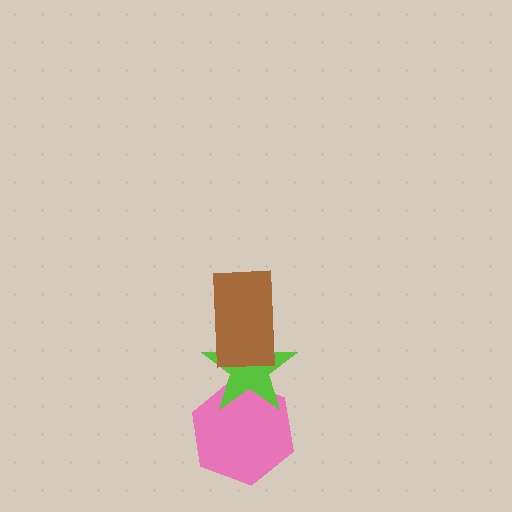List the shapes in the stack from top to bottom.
From top to bottom: the brown rectangle, the lime star, the pink hexagon.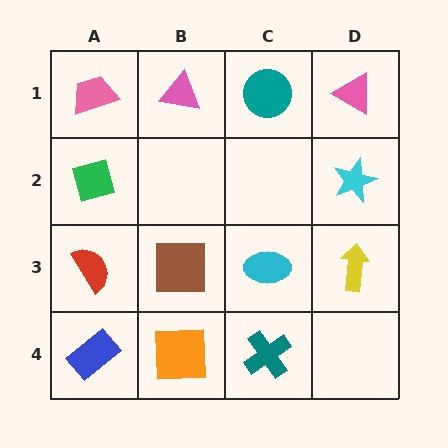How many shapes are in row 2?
2 shapes.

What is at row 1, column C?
A teal circle.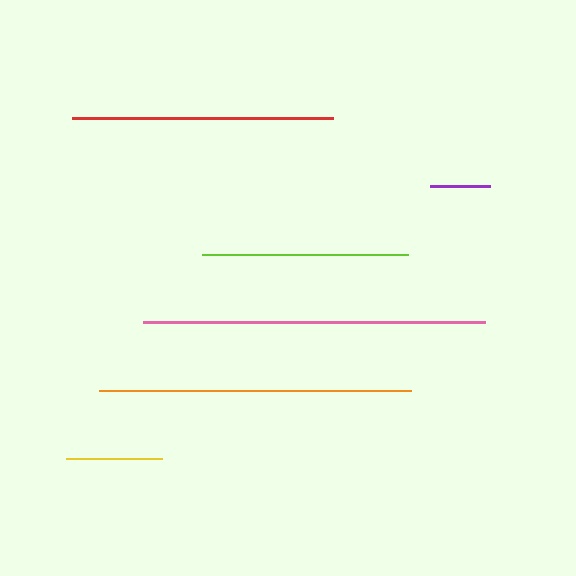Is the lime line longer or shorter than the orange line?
The orange line is longer than the lime line.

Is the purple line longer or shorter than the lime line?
The lime line is longer than the purple line.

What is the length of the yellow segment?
The yellow segment is approximately 96 pixels long.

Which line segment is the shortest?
The purple line is the shortest at approximately 60 pixels.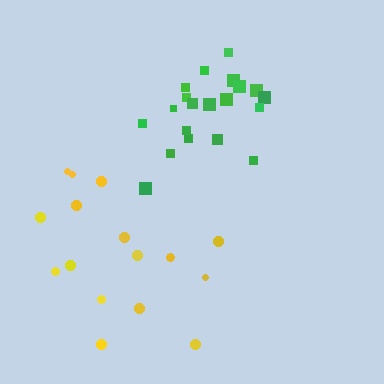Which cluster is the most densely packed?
Green.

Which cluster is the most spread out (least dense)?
Yellow.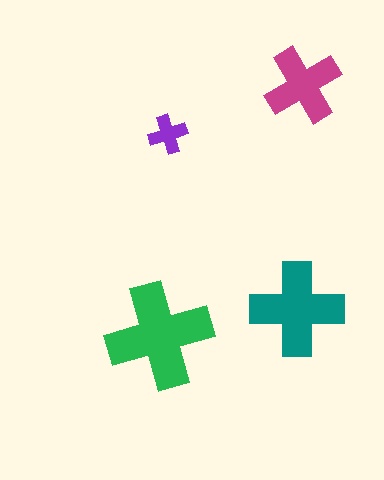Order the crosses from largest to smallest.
the green one, the teal one, the magenta one, the purple one.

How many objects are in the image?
There are 4 objects in the image.